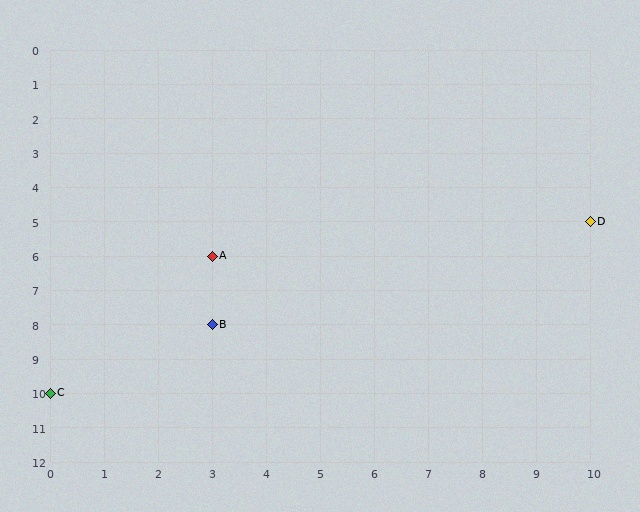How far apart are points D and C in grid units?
Points D and C are 10 columns and 5 rows apart (about 11.2 grid units diagonally).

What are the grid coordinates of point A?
Point A is at grid coordinates (3, 6).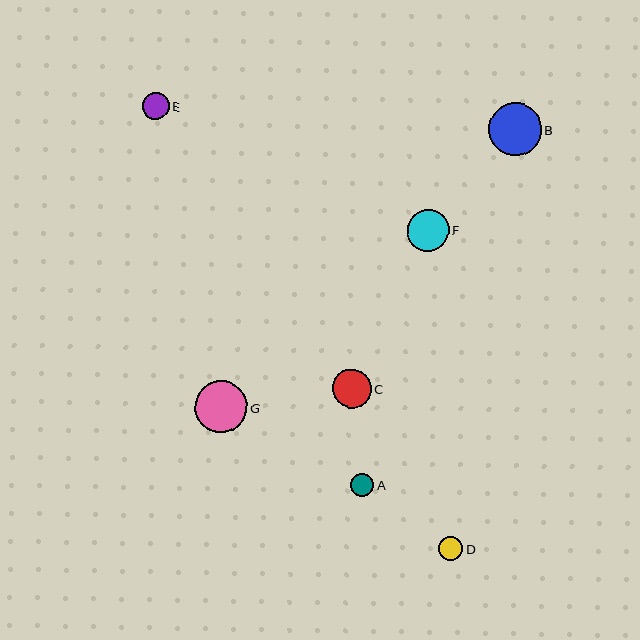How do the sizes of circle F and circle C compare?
Circle F and circle C are approximately the same size.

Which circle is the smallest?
Circle A is the smallest with a size of approximately 24 pixels.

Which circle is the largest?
Circle B is the largest with a size of approximately 52 pixels.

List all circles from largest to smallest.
From largest to smallest: B, G, F, C, E, D, A.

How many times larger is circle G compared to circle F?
Circle G is approximately 1.3 times the size of circle F.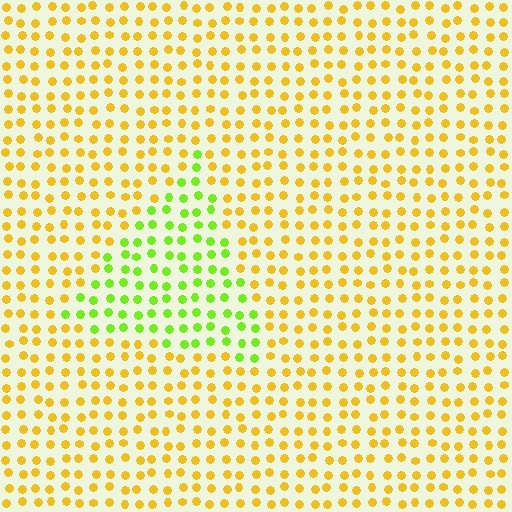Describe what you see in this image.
The image is filled with small yellow elements in a uniform arrangement. A triangle-shaped region is visible where the elements are tinted to a slightly different hue, forming a subtle color boundary.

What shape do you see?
I see a triangle.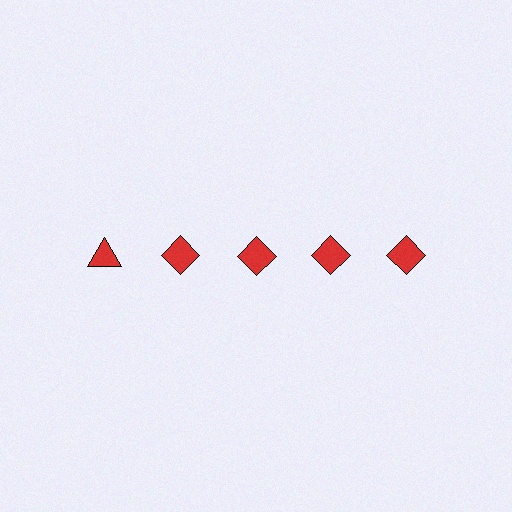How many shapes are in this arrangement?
There are 5 shapes arranged in a grid pattern.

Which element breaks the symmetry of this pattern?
The red triangle in the top row, leftmost column breaks the symmetry. All other shapes are red diamonds.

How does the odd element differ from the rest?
It has a different shape: triangle instead of diamond.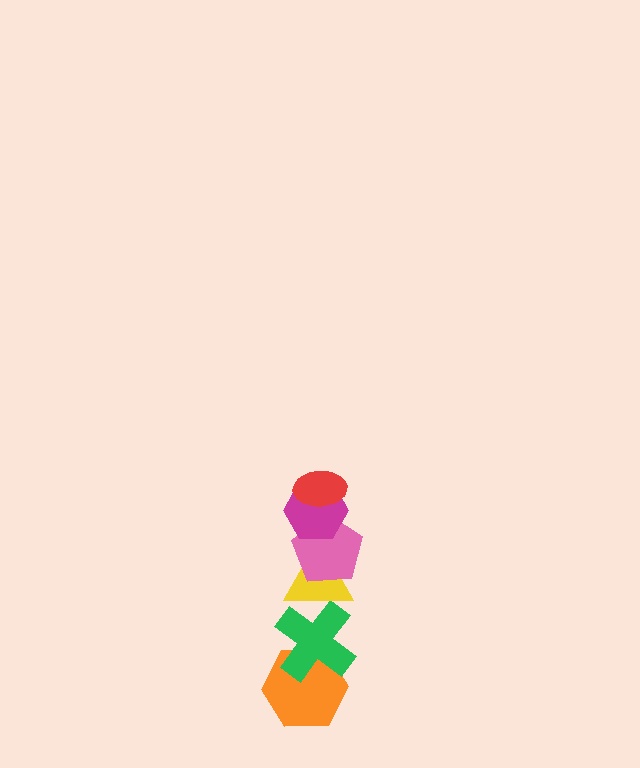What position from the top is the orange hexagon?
The orange hexagon is 6th from the top.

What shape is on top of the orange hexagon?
The green cross is on top of the orange hexagon.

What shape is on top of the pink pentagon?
The magenta hexagon is on top of the pink pentagon.